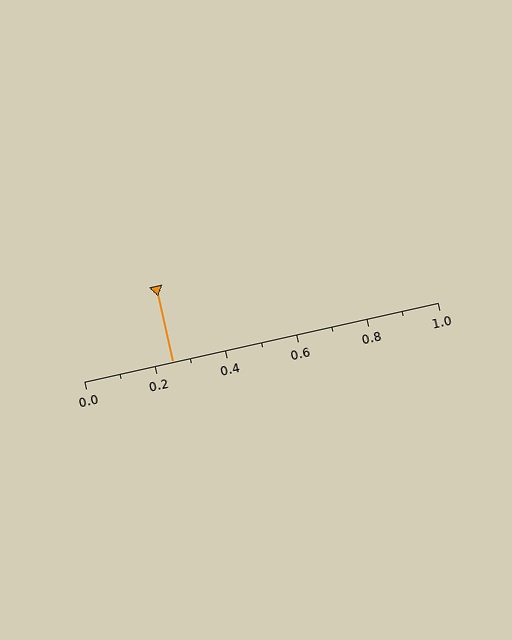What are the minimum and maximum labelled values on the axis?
The axis runs from 0.0 to 1.0.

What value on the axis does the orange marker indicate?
The marker indicates approximately 0.25.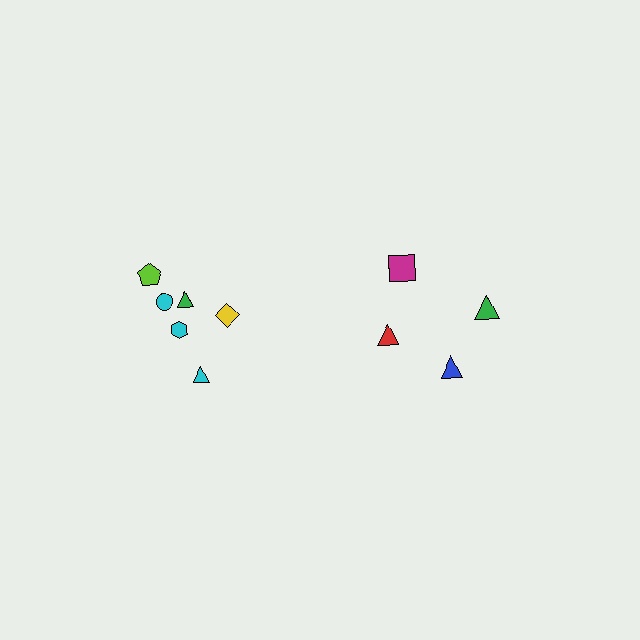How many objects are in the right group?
There are 4 objects.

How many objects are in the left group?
There are 6 objects.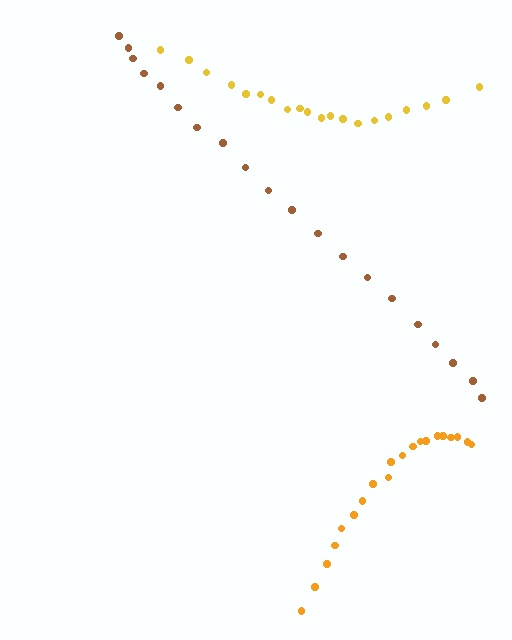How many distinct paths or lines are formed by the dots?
There are 3 distinct paths.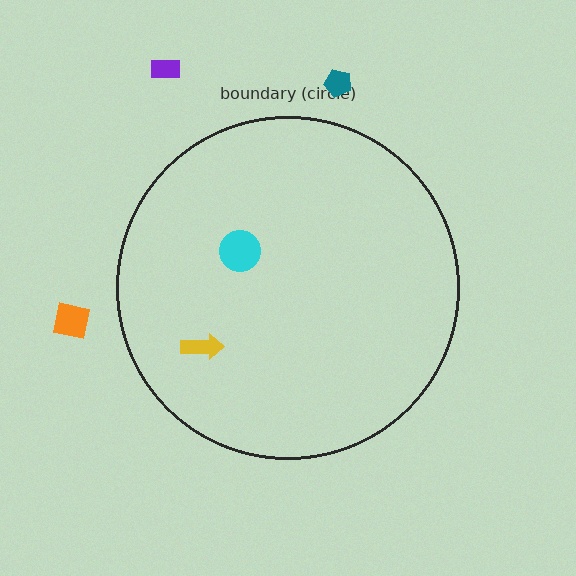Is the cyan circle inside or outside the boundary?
Inside.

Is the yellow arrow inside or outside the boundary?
Inside.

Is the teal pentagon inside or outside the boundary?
Outside.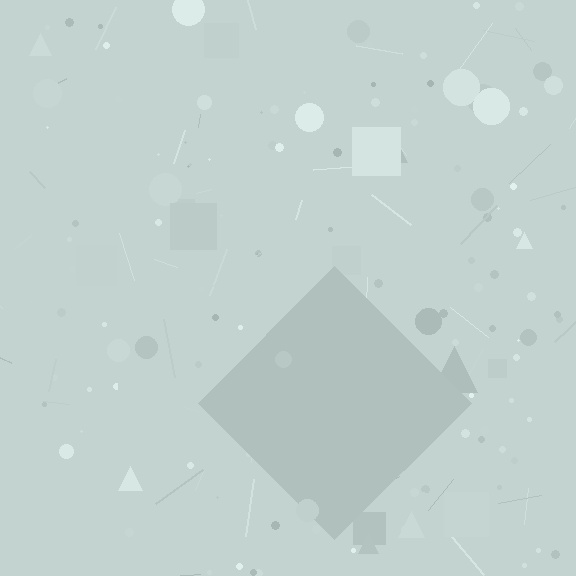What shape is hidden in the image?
A diamond is hidden in the image.